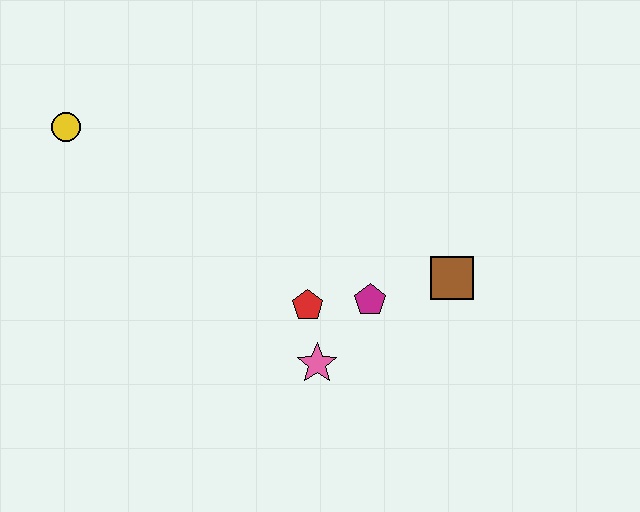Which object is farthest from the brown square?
The yellow circle is farthest from the brown square.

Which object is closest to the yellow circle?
The red pentagon is closest to the yellow circle.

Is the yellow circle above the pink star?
Yes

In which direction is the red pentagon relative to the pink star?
The red pentagon is above the pink star.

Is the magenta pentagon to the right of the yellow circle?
Yes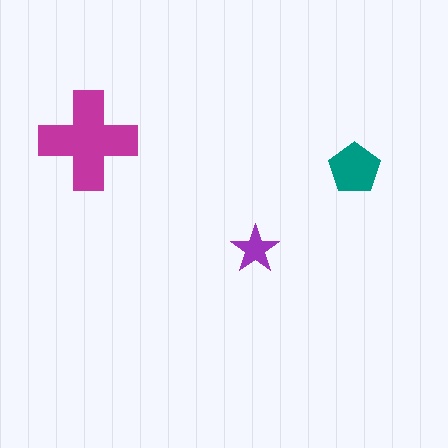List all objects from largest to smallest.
The magenta cross, the teal pentagon, the purple star.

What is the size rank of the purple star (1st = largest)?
3rd.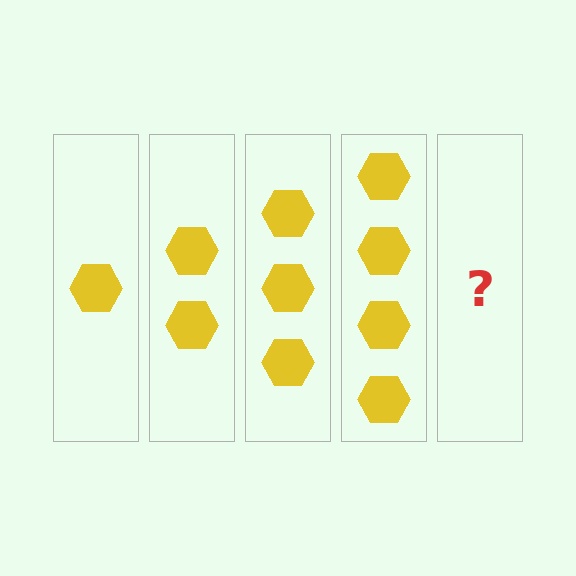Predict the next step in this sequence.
The next step is 5 hexagons.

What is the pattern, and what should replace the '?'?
The pattern is that each step adds one more hexagon. The '?' should be 5 hexagons.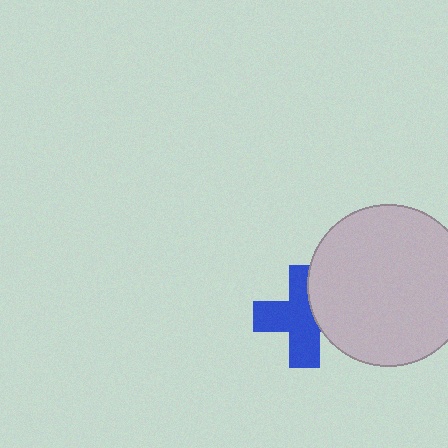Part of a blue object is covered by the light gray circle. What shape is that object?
It is a cross.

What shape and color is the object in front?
The object in front is a light gray circle.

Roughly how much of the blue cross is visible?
Most of it is visible (roughly 68%).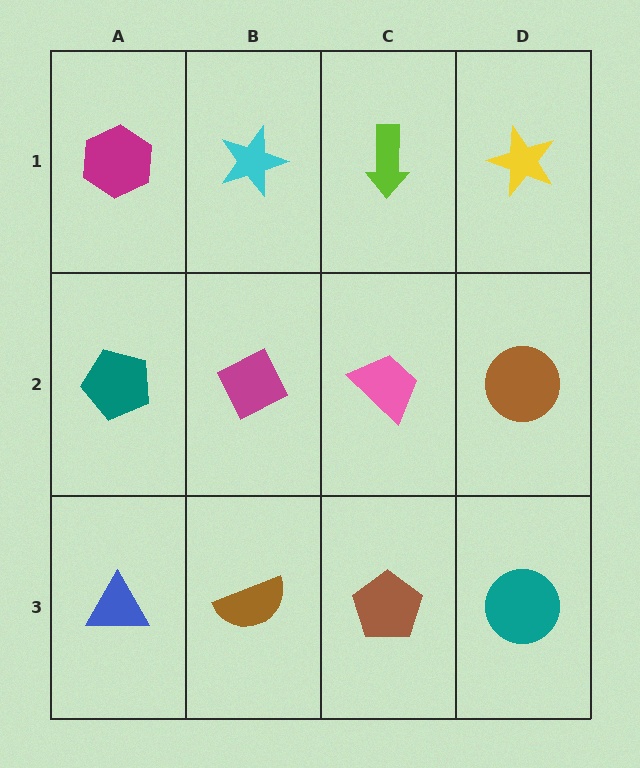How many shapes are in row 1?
4 shapes.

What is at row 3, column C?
A brown pentagon.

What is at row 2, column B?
A magenta diamond.